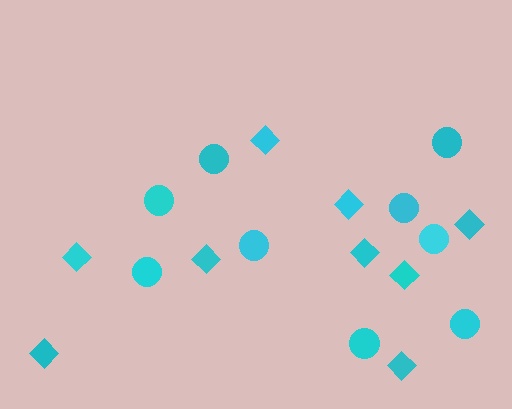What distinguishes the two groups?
There are 2 groups: one group of circles (9) and one group of diamonds (9).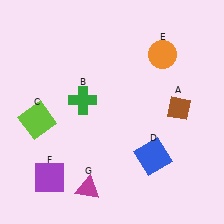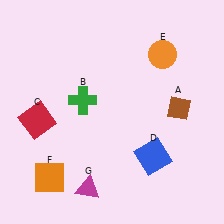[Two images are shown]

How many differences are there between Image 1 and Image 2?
There are 2 differences between the two images.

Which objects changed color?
C changed from lime to red. F changed from purple to orange.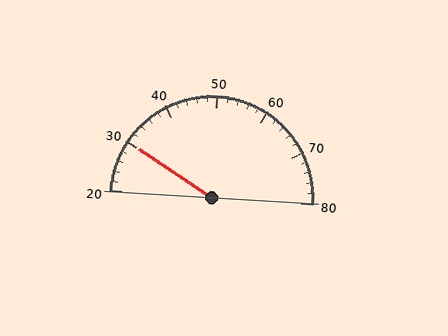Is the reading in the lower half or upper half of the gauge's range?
The reading is in the lower half of the range (20 to 80).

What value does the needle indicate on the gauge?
The needle indicates approximately 30.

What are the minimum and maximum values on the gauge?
The gauge ranges from 20 to 80.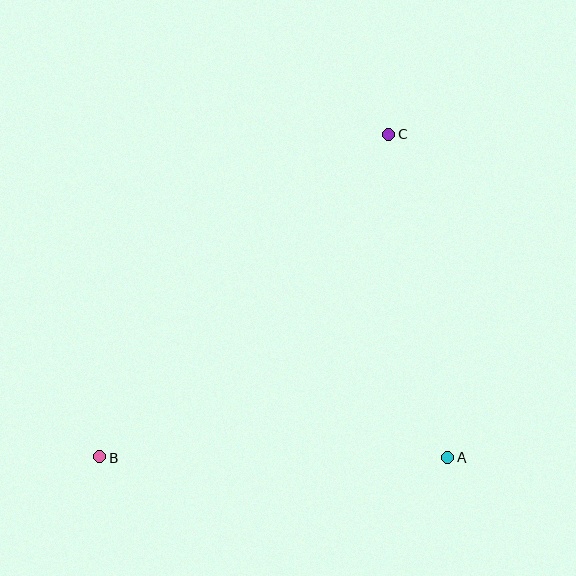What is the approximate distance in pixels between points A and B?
The distance between A and B is approximately 348 pixels.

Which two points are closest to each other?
Points A and C are closest to each other.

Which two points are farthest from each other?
Points B and C are farthest from each other.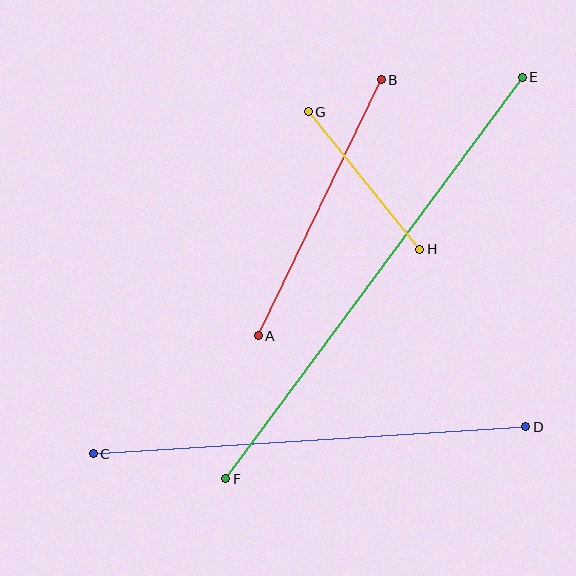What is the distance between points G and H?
The distance is approximately 177 pixels.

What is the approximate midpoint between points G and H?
The midpoint is at approximately (364, 180) pixels.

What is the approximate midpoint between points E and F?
The midpoint is at approximately (374, 278) pixels.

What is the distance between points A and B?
The distance is approximately 284 pixels.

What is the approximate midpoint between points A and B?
The midpoint is at approximately (320, 208) pixels.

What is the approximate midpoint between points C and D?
The midpoint is at approximately (310, 440) pixels.